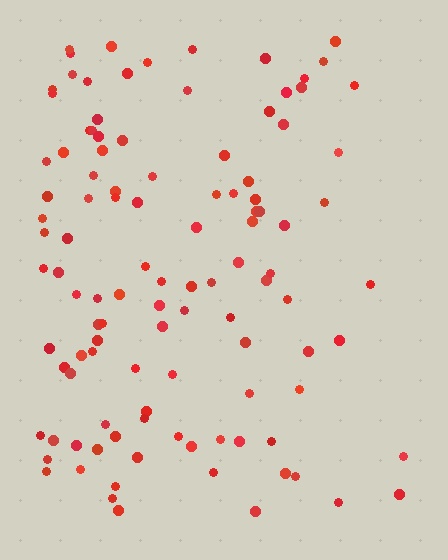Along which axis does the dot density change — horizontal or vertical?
Horizontal.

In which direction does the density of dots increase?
From right to left, with the left side densest.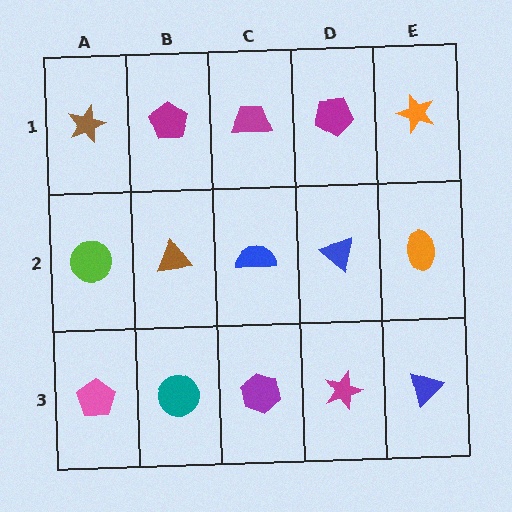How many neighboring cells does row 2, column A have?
3.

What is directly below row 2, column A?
A pink pentagon.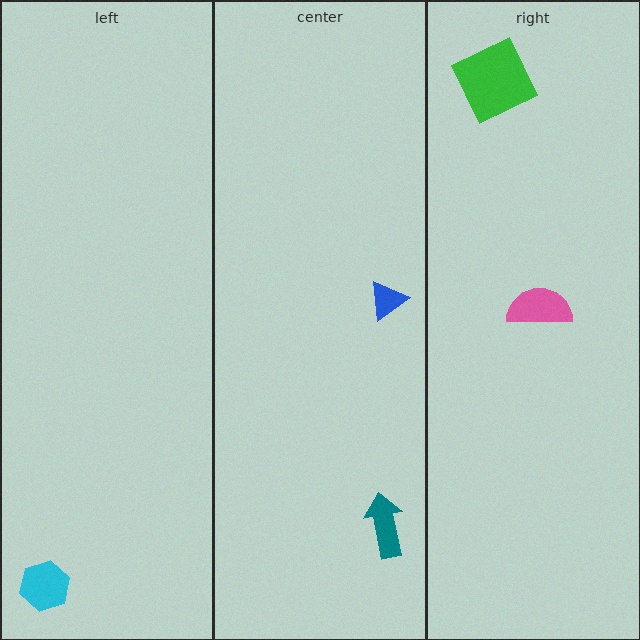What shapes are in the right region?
The green square, the pink semicircle.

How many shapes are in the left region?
1.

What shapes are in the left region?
The cyan hexagon.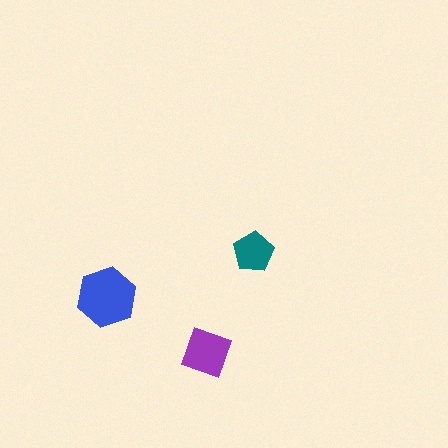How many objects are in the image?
There are 3 objects in the image.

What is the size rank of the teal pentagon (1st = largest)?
3rd.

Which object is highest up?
The teal pentagon is topmost.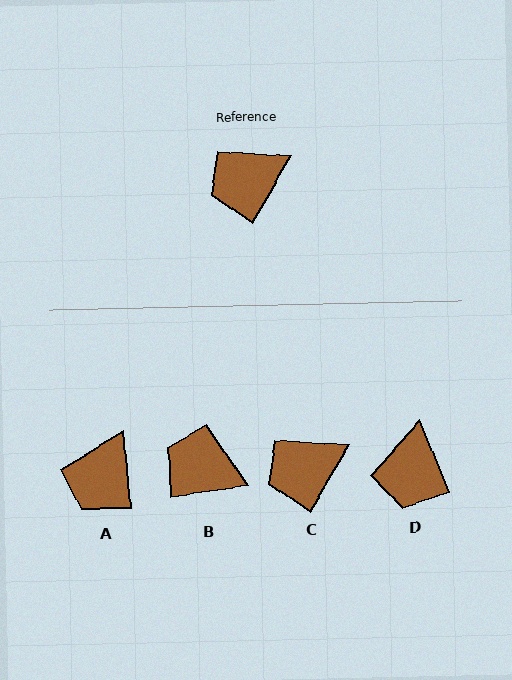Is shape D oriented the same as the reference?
No, it is off by about 53 degrees.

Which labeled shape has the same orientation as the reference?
C.